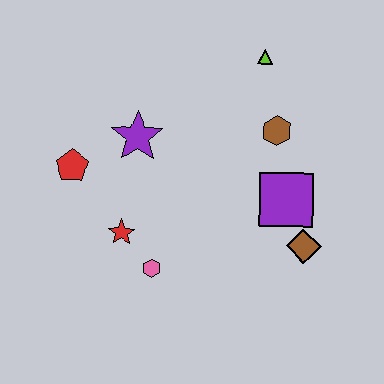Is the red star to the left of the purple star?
Yes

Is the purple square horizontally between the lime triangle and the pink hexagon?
No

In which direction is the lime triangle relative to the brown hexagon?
The lime triangle is above the brown hexagon.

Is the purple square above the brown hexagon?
No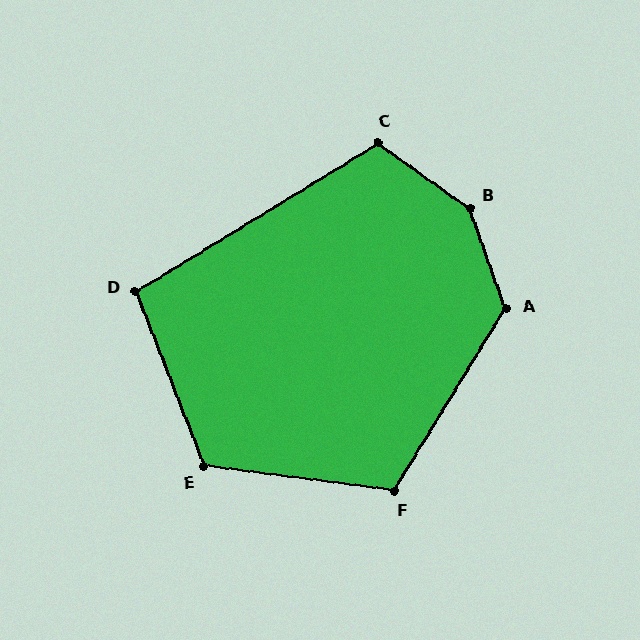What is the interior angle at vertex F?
Approximately 114 degrees (obtuse).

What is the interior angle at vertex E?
Approximately 119 degrees (obtuse).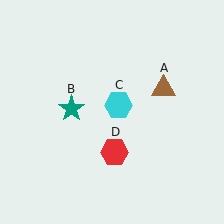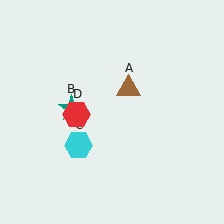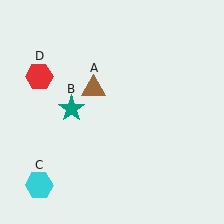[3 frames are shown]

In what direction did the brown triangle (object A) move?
The brown triangle (object A) moved left.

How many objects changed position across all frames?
3 objects changed position: brown triangle (object A), cyan hexagon (object C), red hexagon (object D).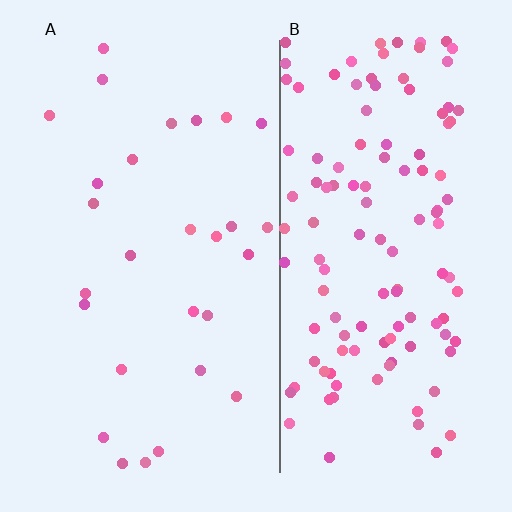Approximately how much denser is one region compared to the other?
Approximately 4.4× — region B over region A.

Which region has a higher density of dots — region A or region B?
B (the right).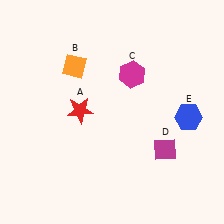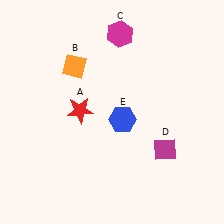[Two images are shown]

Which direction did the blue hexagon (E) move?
The blue hexagon (E) moved left.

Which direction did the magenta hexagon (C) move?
The magenta hexagon (C) moved up.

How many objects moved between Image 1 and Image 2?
2 objects moved between the two images.